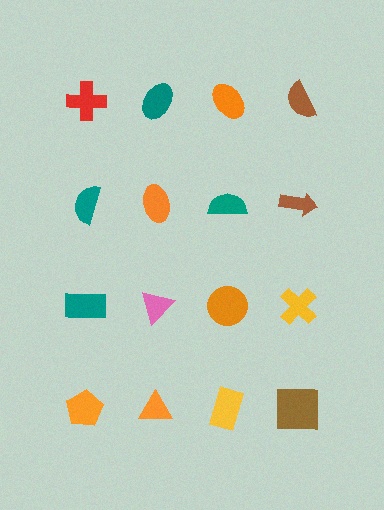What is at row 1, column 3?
An orange ellipse.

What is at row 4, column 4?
A brown square.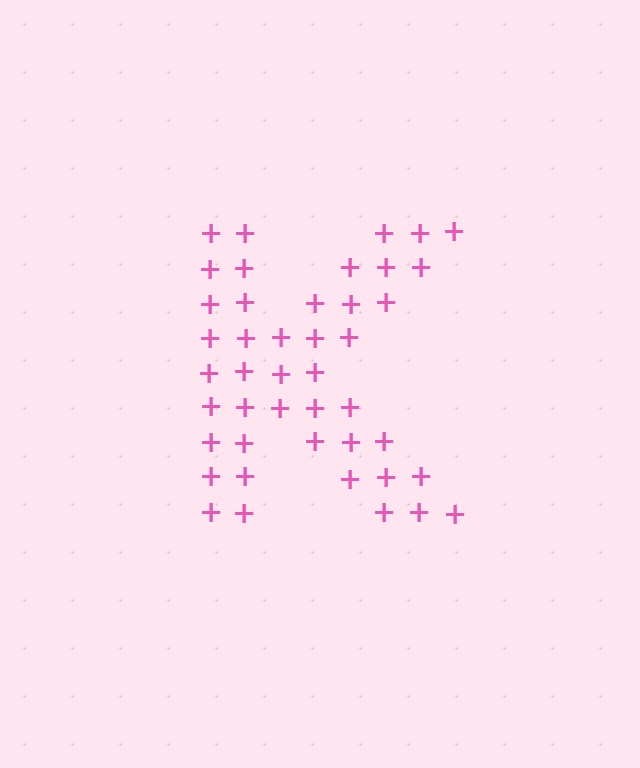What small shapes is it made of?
It is made of small plus signs.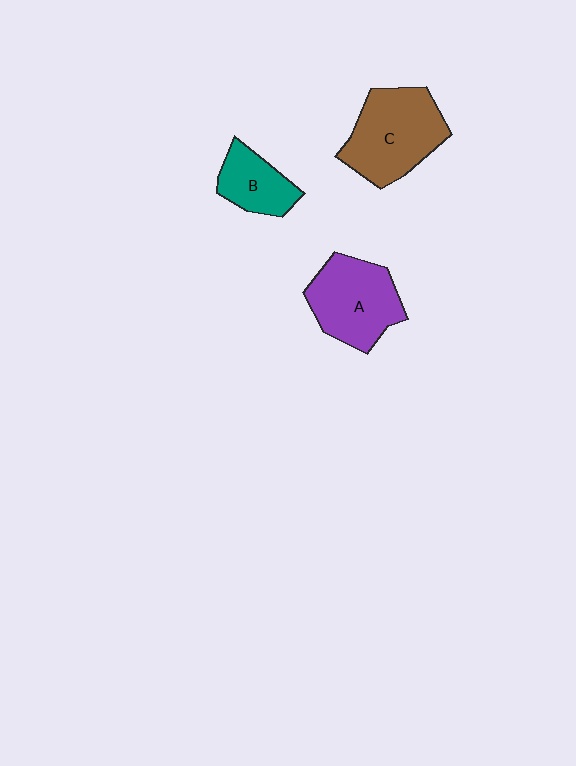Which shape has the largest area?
Shape C (brown).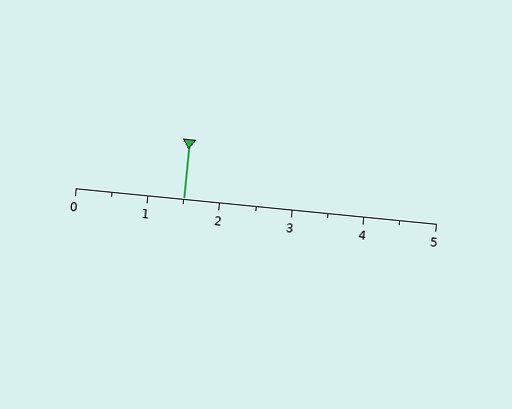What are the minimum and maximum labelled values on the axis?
The axis runs from 0 to 5.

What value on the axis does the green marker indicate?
The marker indicates approximately 1.5.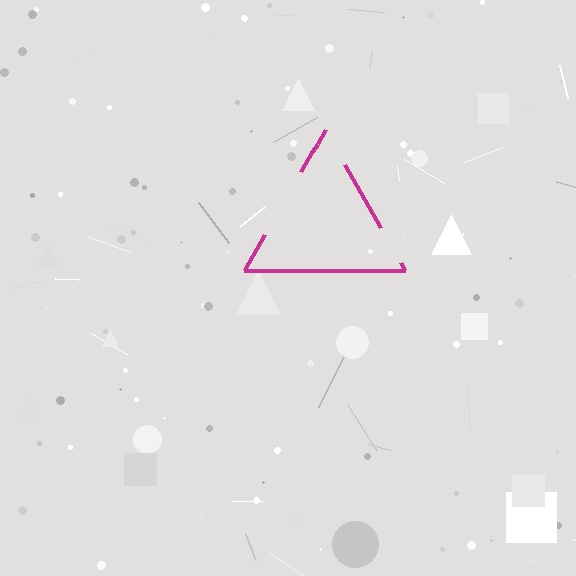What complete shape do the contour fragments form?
The contour fragments form a triangle.